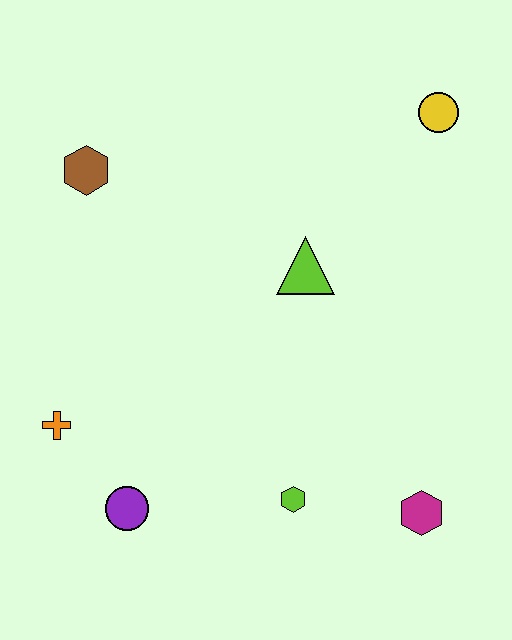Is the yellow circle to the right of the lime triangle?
Yes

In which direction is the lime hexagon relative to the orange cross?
The lime hexagon is to the right of the orange cross.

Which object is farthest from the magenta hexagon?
The brown hexagon is farthest from the magenta hexagon.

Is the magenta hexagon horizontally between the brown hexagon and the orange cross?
No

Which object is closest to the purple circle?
The orange cross is closest to the purple circle.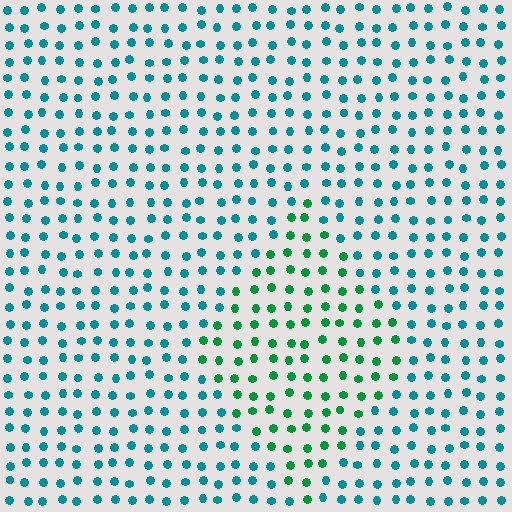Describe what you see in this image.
The image is filled with small teal elements in a uniform arrangement. A diamond-shaped region is visible where the elements are tinted to a slightly different hue, forming a subtle color boundary.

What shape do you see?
I see a diamond.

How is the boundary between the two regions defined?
The boundary is defined purely by a slight shift in hue (about 42 degrees). Spacing, size, and orientation are identical on both sides.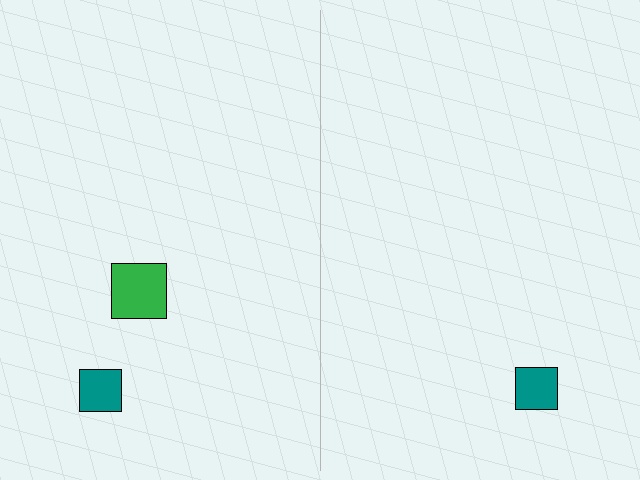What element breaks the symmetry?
A green square is missing from the right side.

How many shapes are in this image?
There are 3 shapes in this image.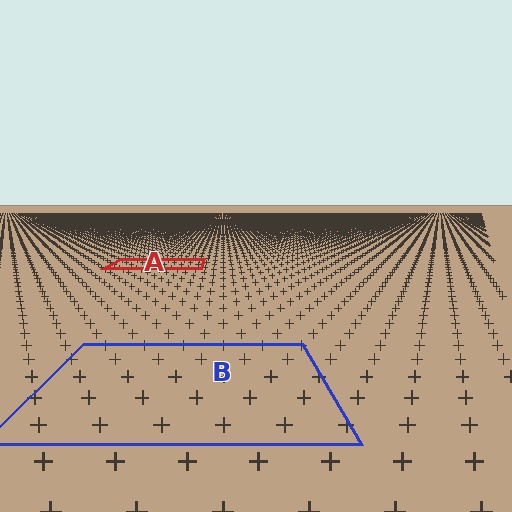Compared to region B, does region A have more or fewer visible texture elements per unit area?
Region A has more texture elements per unit area — they are packed more densely because it is farther away.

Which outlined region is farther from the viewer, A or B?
Region A is farther from the viewer — the texture elements inside it appear smaller and more densely packed.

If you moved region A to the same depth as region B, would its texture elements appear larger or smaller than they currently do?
They would appear larger. At a closer depth, the same texture elements are projected at a bigger on-screen size.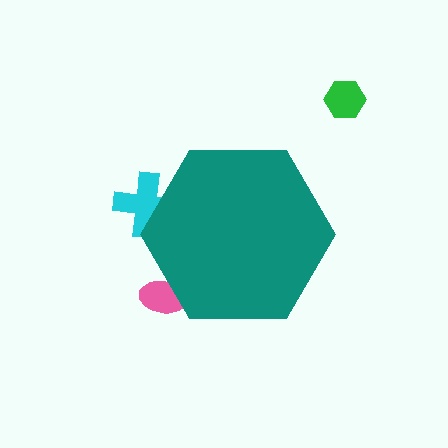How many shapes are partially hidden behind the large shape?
2 shapes are partially hidden.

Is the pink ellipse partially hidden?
Yes, the pink ellipse is partially hidden behind the teal hexagon.